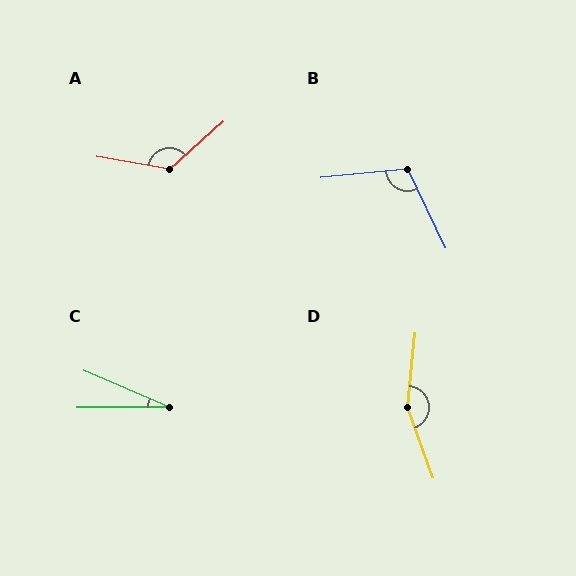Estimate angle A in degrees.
Approximately 128 degrees.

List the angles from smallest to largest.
C (23°), B (110°), A (128°), D (155°).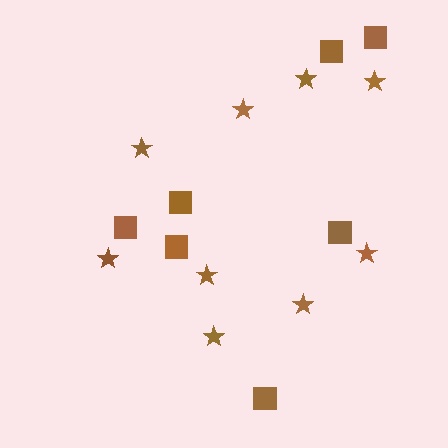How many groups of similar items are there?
There are 2 groups: one group of squares (7) and one group of stars (9).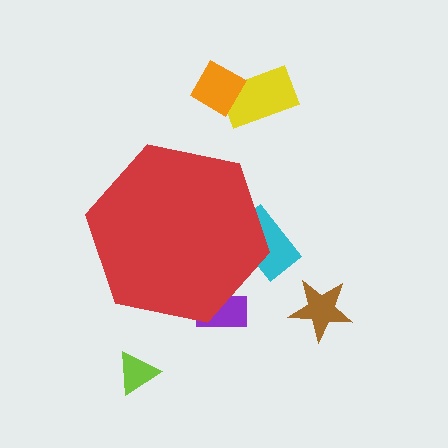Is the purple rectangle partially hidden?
Yes, the purple rectangle is partially hidden behind the red hexagon.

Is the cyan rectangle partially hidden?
Yes, the cyan rectangle is partially hidden behind the red hexagon.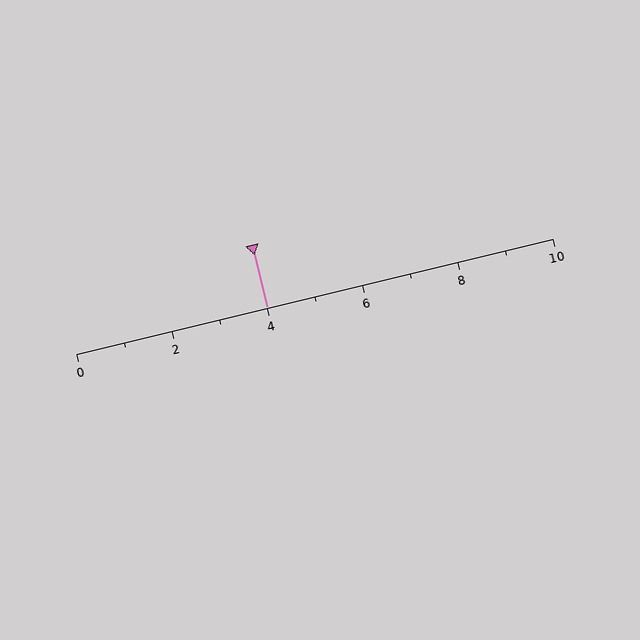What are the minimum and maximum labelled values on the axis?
The axis runs from 0 to 10.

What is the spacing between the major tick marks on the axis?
The major ticks are spaced 2 apart.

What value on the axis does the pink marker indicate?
The marker indicates approximately 4.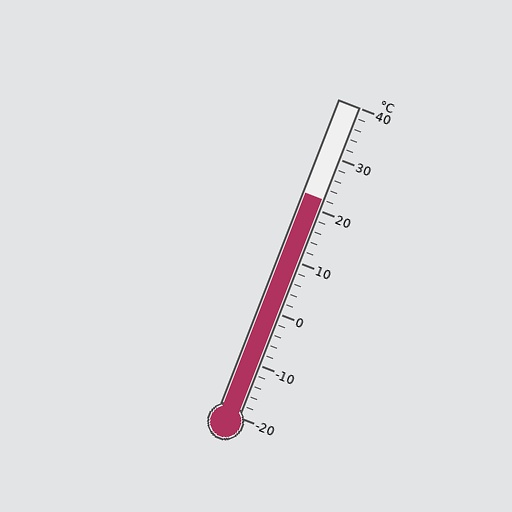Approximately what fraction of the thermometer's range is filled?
The thermometer is filled to approximately 70% of its range.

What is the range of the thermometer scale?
The thermometer scale ranges from -20°C to 40°C.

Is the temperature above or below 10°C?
The temperature is above 10°C.